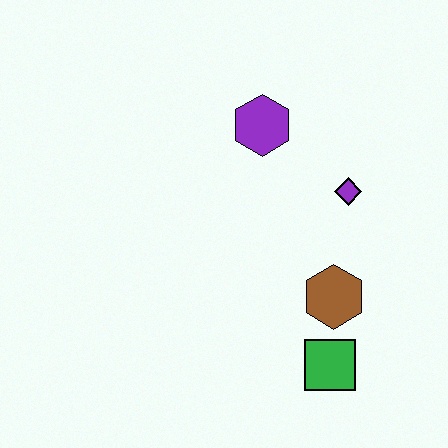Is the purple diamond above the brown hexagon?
Yes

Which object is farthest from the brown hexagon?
The purple hexagon is farthest from the brown hexagon.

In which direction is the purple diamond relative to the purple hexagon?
The purple diamond is to the right of the purple hexagon.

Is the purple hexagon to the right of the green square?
No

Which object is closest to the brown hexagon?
The green square is closest to the brown hexagon.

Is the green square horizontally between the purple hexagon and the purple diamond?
Yes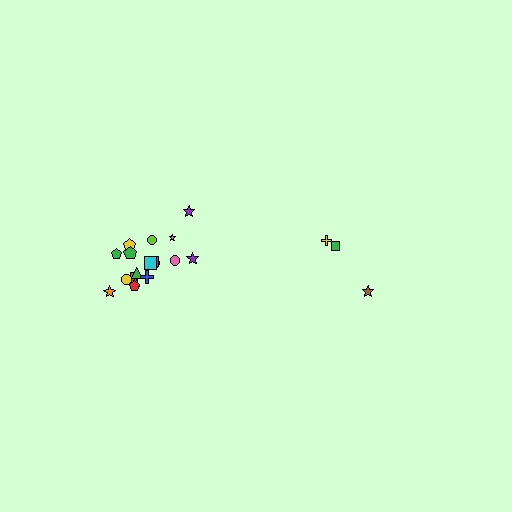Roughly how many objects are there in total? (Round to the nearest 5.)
Roughly 20 objects in total.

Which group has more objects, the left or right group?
The left group.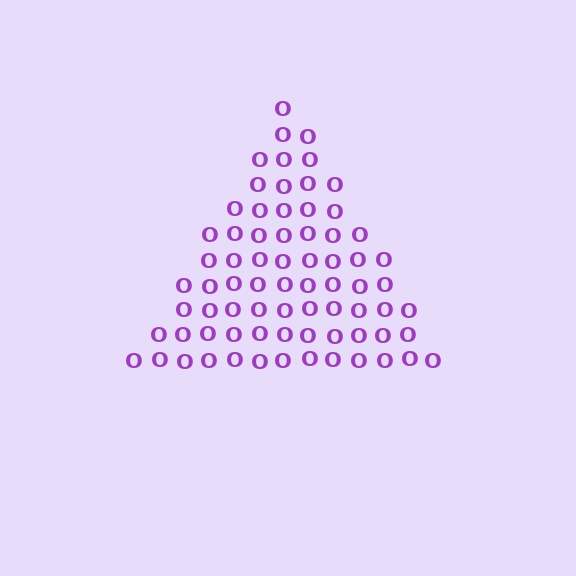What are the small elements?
The small elements are letter O's.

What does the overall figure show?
The overall figure shows a triangle.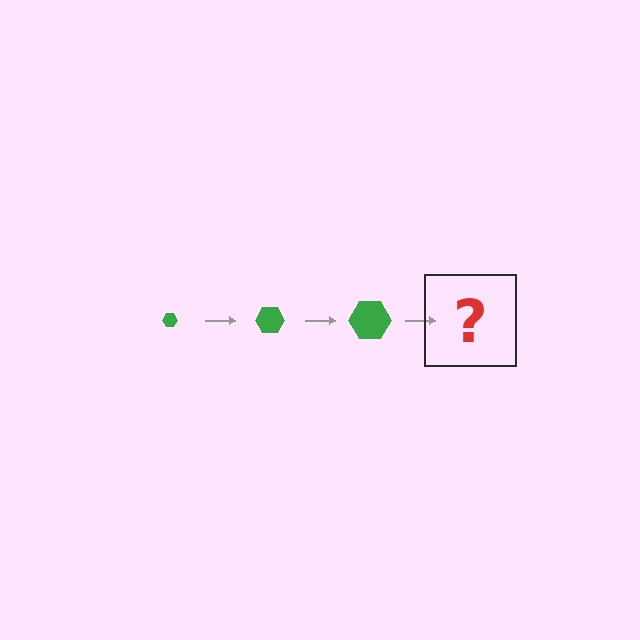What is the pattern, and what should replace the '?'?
The pattern is that the hexagon gets progressively larger each step. The '?' should be a green hexagon, larger than the previous one.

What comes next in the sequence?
The next element should be a green hexagon, larger than the previous one.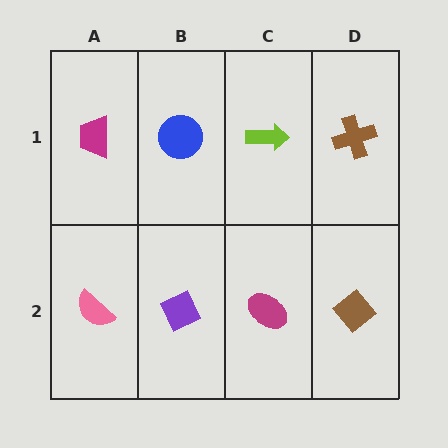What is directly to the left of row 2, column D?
A magenta ellipse.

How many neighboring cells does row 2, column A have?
2.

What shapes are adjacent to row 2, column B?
A blue circle (row 1, column B), a pink semicircle (row 2, column A), a magenta ellipse (row 2, column C).